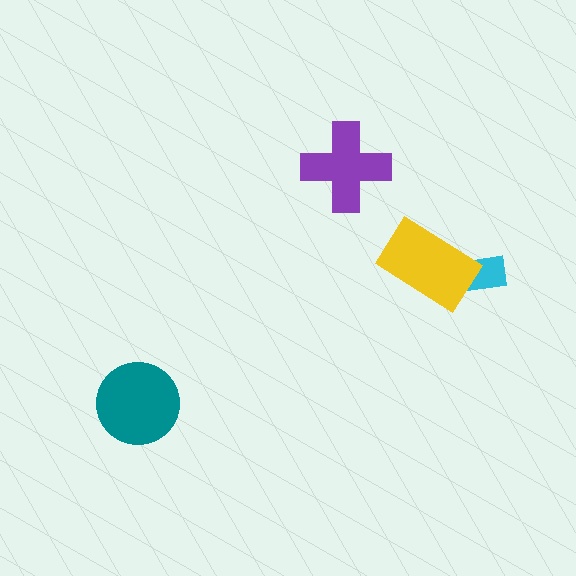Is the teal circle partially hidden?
No, no other shape covers it.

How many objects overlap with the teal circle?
0 objects overlap with the teal circle.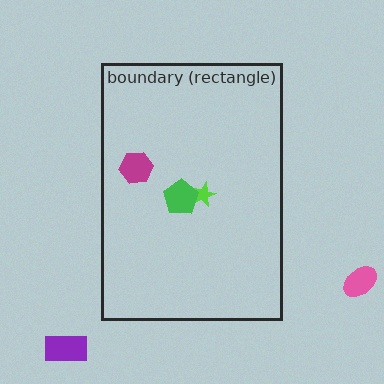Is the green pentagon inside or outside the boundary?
Inside.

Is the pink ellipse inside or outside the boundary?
Outside.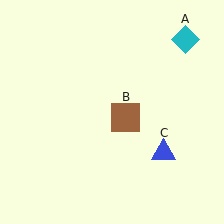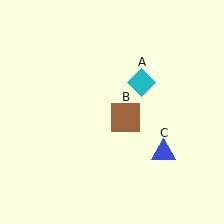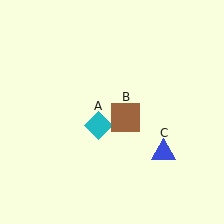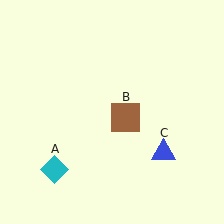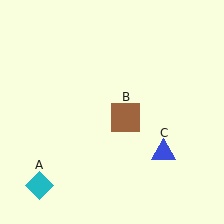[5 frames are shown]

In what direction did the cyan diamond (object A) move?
The cyan diamond (object A) moved down and to the left.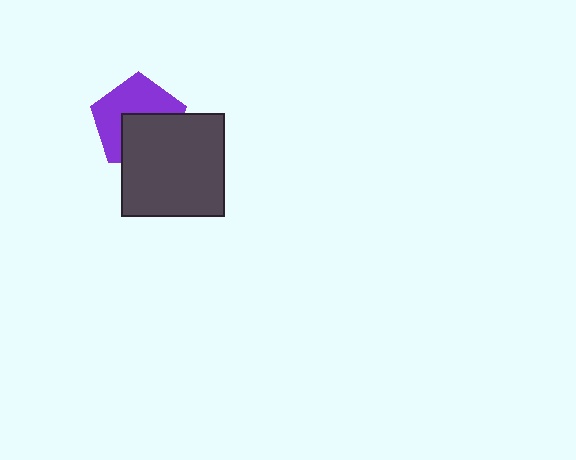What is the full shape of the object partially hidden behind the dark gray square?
The partially hidden object is a purple pentagon.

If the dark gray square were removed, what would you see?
You would see the complete purple pentagon.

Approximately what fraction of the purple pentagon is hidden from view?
Roughly 45% of the purple pentagon is hidden behind the dark gray square.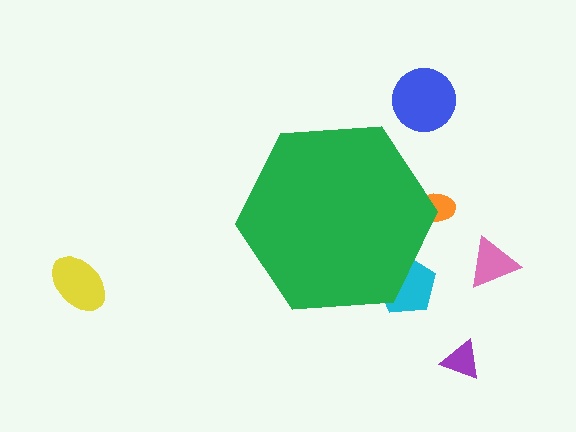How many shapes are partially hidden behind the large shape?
2 shapes are partially hidden.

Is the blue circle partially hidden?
No, the blue circle is fully visible.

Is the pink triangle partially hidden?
No, the pink triangle is fully visible.